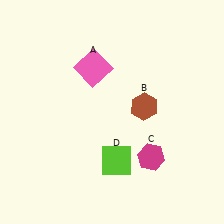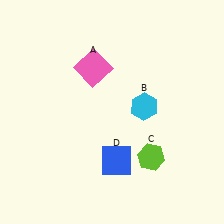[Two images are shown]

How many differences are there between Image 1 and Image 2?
There are 3 differences between the two images.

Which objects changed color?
B changed from brown to cyan. C changed from magenta to lime. D changed from lime to blue.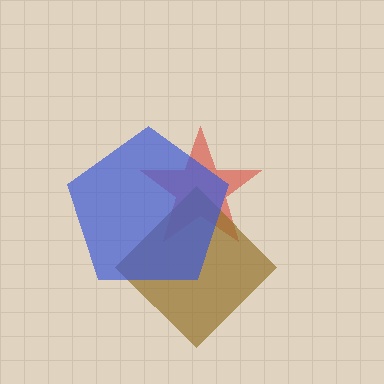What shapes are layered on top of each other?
The layered shapes are: a red star, a brown diamond, a blue pentagon.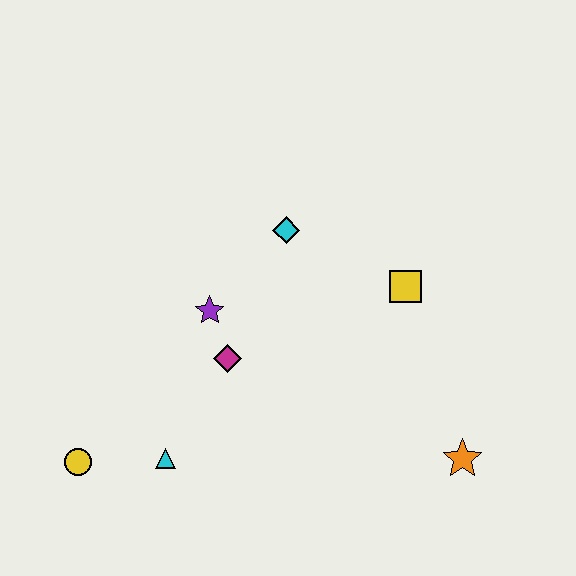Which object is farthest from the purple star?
The orange star is farthest from the purple star.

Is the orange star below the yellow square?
Yes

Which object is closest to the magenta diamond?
The purple star is closest to the magenta diamond.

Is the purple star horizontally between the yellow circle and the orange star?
Yes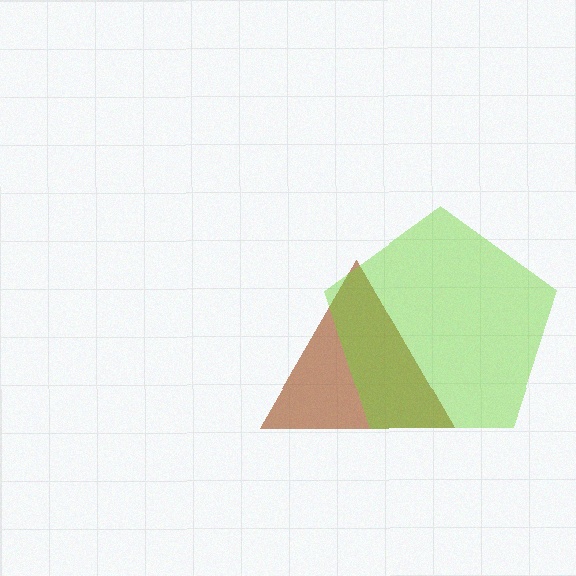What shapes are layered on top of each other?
The layered shapes are: a brown triangle, a lime pentagon.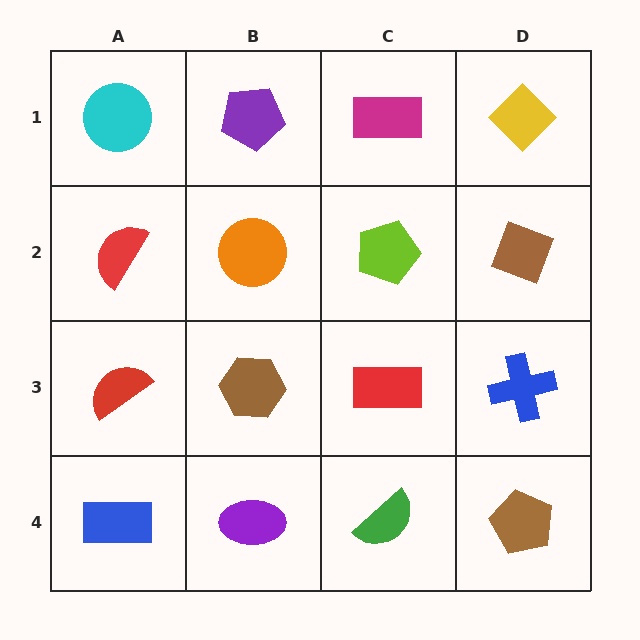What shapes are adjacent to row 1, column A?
A red semicircle (row 2, column A), a purple pentagon (row 1, column B).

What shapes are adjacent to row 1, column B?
An orange circle (row 2, column B), a cyan circle (row 1, column A), a magenta rectangle (row 1, column C).